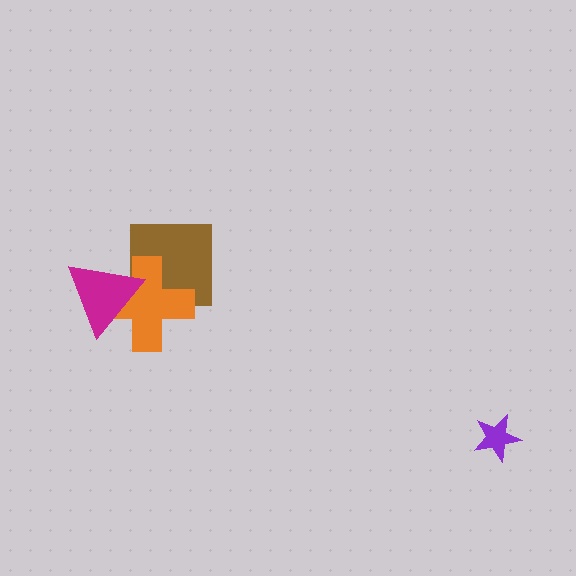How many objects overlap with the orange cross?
2 objects overlap with the orange cross.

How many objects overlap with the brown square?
2 objects overlap with the brown square.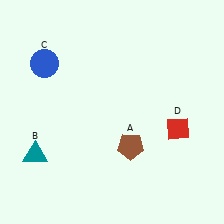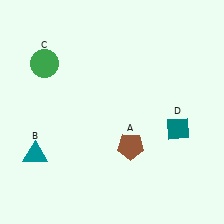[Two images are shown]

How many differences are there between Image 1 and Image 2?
There are 2 differences between the two images.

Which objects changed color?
C changed from blue to green. D changed from red to teal.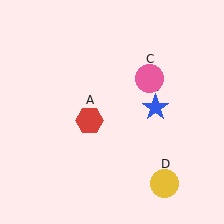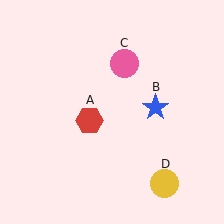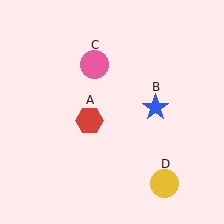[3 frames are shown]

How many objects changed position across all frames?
1 object changed position: pink circle (object C).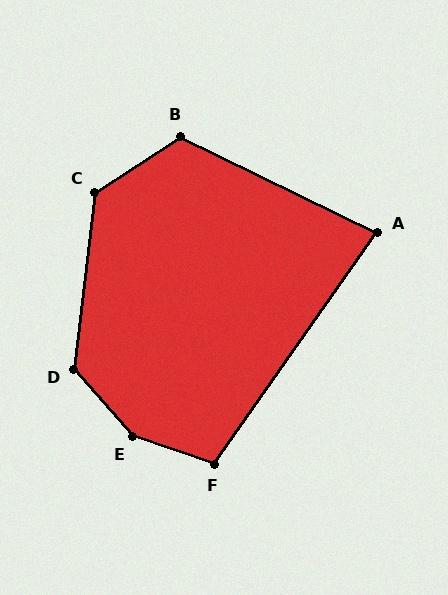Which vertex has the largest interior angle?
E, at approximately 149 degrees.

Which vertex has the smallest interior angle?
A, at approximately 81 degrees.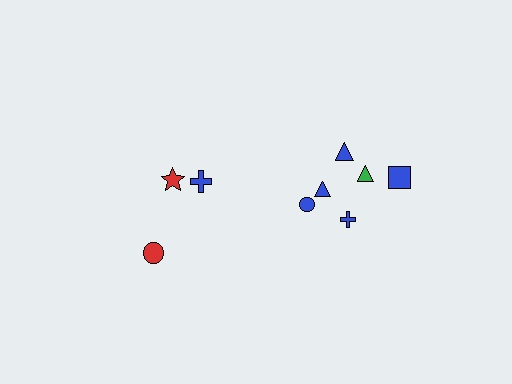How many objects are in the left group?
There are 3 objects.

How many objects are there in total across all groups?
There are 9 objects.